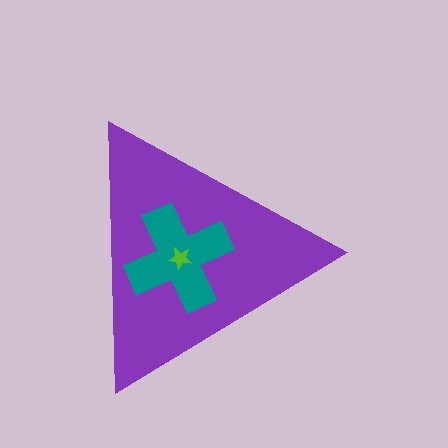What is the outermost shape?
The purple triangle.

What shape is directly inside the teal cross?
The lime star.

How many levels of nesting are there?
3.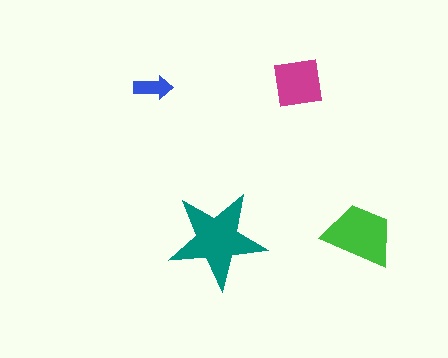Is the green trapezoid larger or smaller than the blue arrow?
Larger.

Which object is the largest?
The teal star.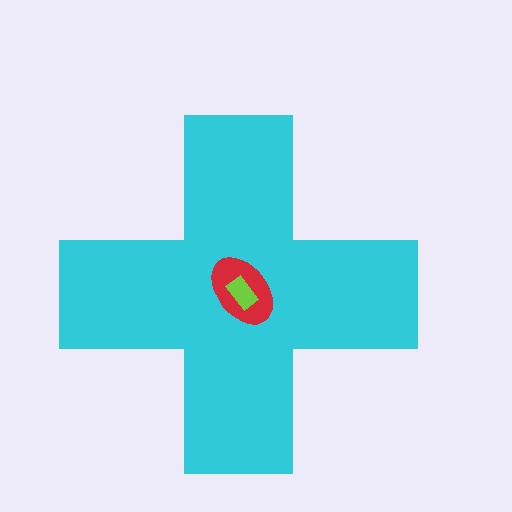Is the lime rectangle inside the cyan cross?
Yes.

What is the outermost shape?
The cyan cross.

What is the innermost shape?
The lime rectangle.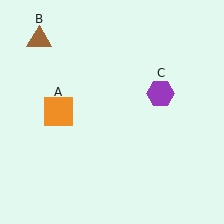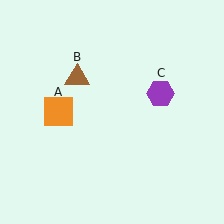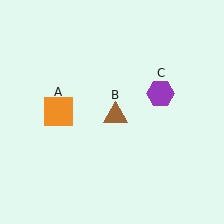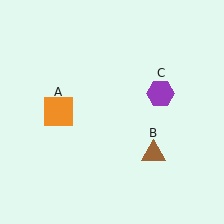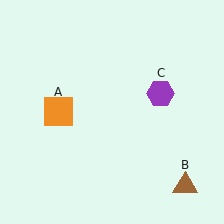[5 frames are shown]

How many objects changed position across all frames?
1 object changed position: brown triangle (object B).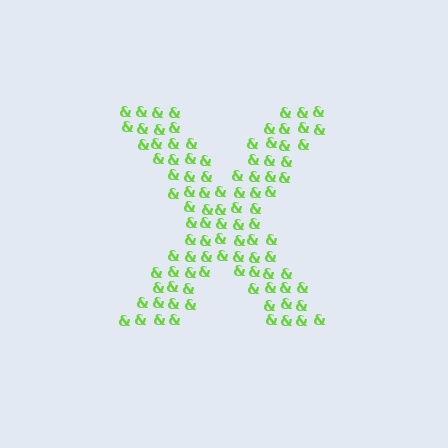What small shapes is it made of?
It is made of small ampersands.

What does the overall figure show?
The overall figure shows the letter X.